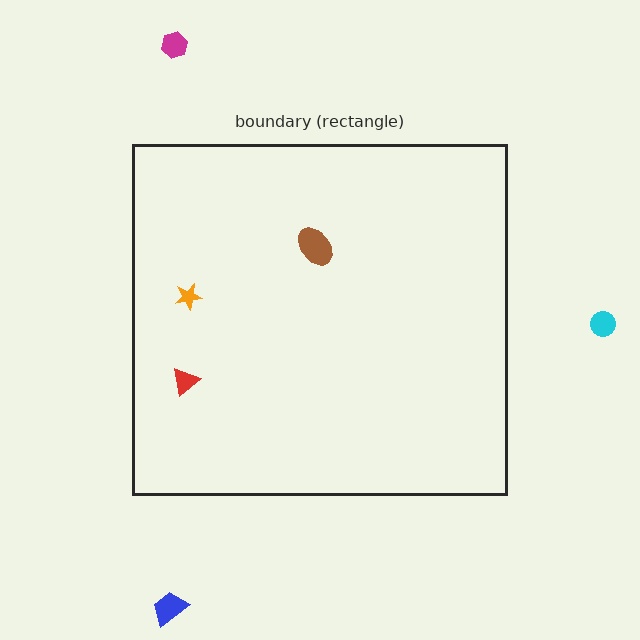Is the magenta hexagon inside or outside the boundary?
Outside.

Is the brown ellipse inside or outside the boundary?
Inside.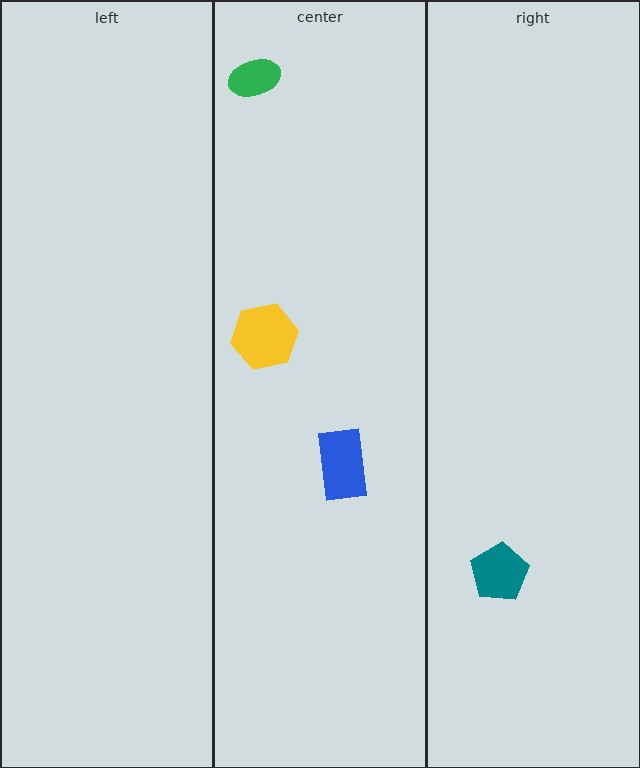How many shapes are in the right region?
1.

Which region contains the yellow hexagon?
The center region.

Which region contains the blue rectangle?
The center region.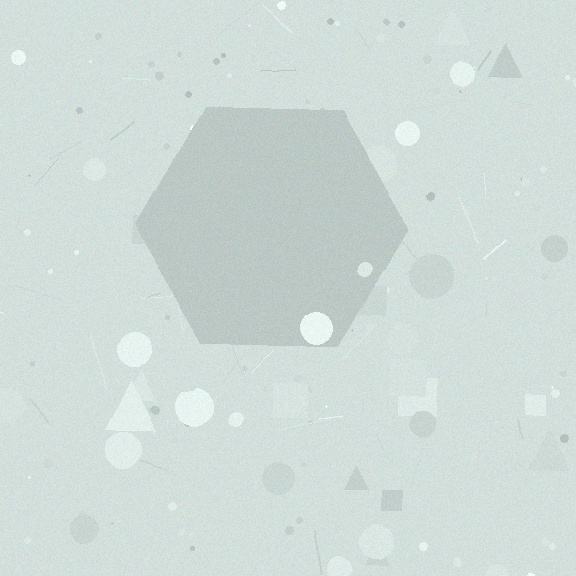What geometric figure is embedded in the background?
A hexagon is embedded in the background.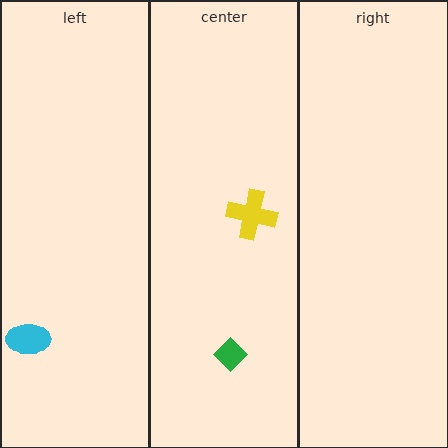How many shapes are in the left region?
1.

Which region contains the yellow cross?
The center region.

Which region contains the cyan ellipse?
The left region.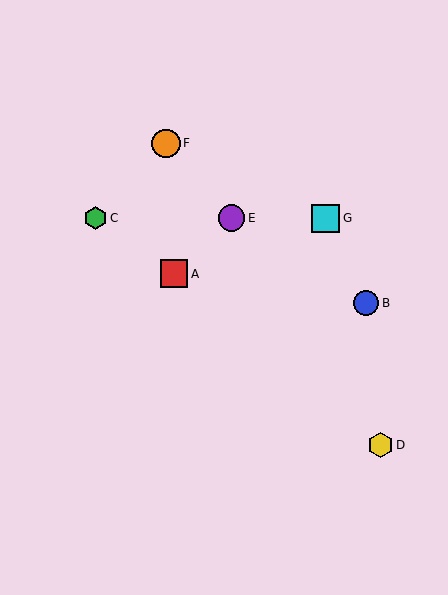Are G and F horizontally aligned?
No, G is at y≈218 and F is at y≈143.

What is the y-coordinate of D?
Object D is at y≈445.